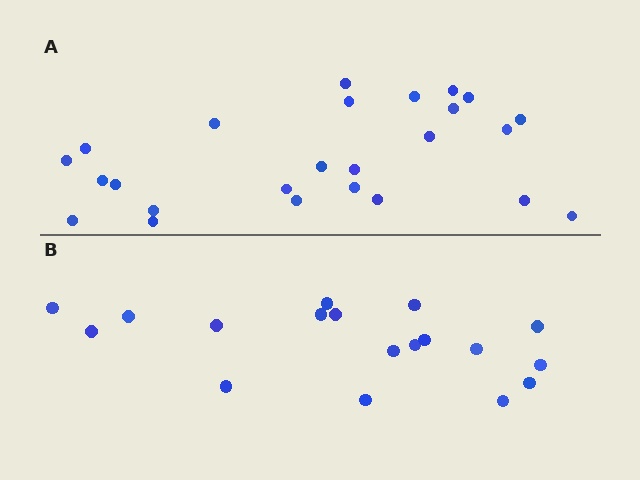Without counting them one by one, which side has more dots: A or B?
Region A (the top region) has more dots.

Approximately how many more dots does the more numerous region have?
Region A has roughly 8 or so more dots than region B.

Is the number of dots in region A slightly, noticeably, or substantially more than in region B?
Region A has noticeably more, but not dramatically so. The ratio is roughly 1.4 to 1.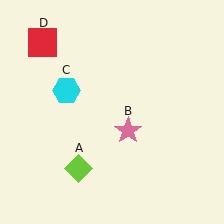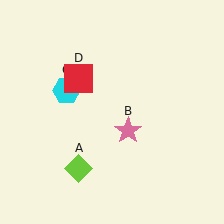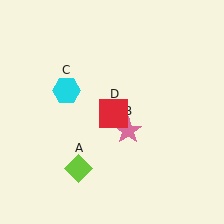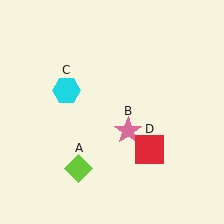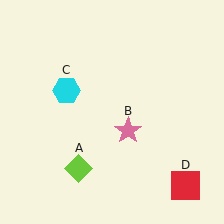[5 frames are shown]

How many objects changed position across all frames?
1 object changed position: red square (object D).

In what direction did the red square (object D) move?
The red square (object D) moved down and to the right.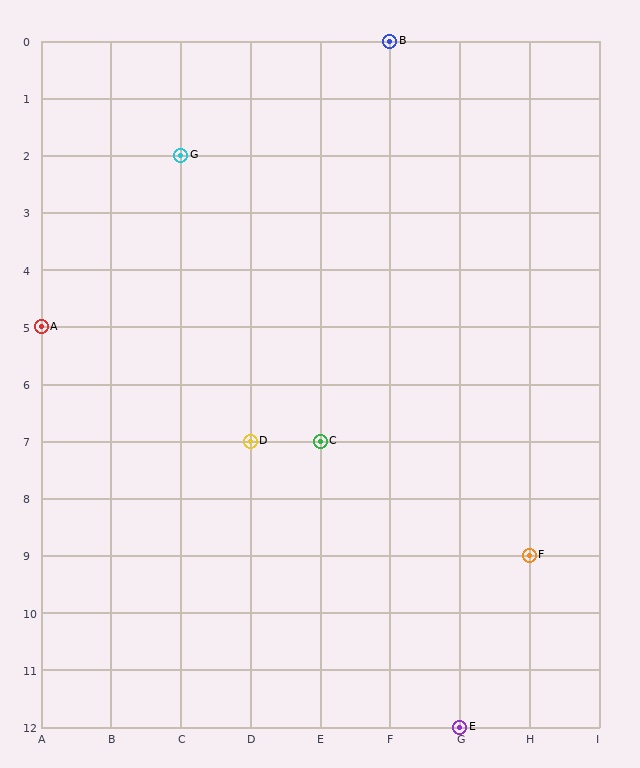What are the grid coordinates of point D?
Point D is at grid coordinates (D, 7).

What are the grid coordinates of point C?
Point C is at grid coordinates (E, 7).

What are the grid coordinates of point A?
Point A is at grid coordinates (A, 5).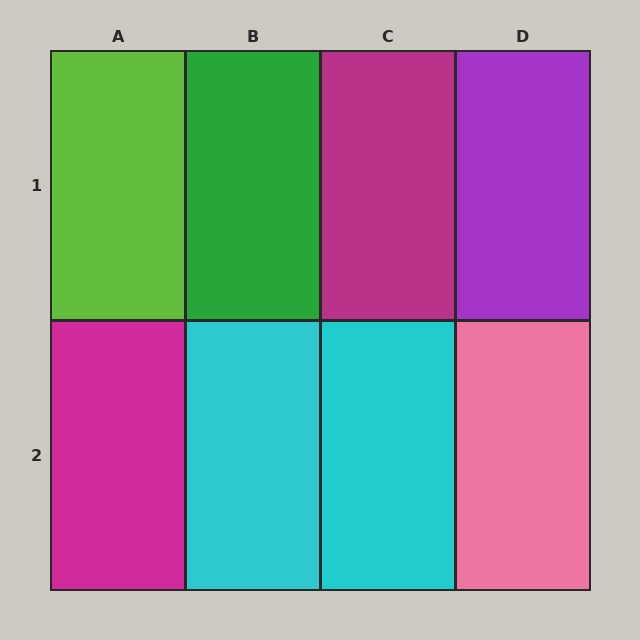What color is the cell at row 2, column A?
Magenta.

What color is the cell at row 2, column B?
Cyan.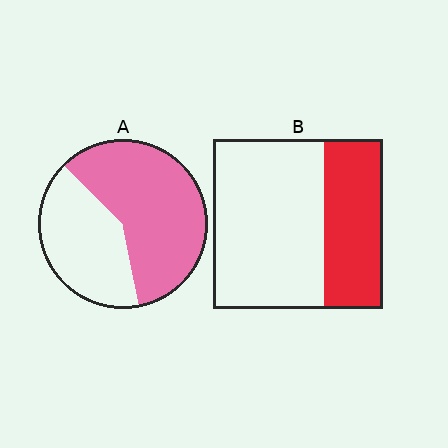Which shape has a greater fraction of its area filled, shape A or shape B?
Shape A.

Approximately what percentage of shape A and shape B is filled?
A is approximately 60% and B is approximately 35%.